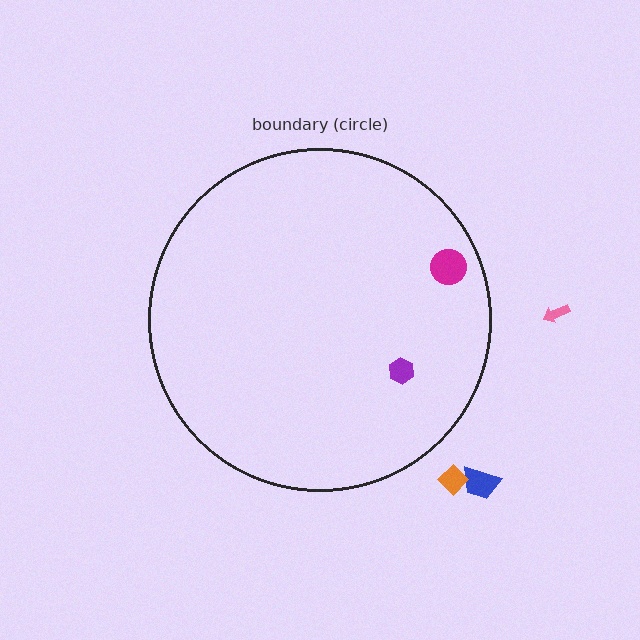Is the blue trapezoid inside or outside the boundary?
Outside.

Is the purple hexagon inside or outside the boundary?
Inside.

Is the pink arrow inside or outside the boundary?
Outside.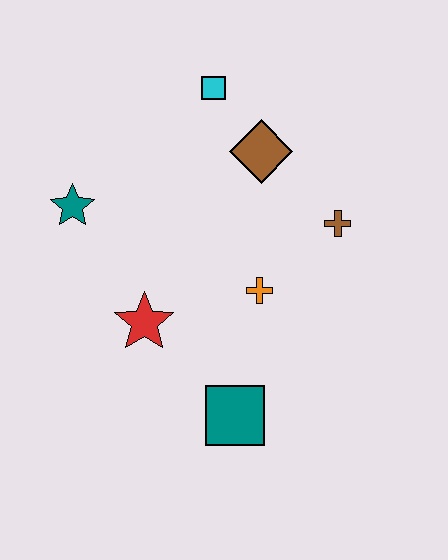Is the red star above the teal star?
No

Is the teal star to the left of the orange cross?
Yes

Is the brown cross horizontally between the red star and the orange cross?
No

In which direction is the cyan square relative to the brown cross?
The cyan square is above the brown cross.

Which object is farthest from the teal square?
The cyan square is farthest from the teal square.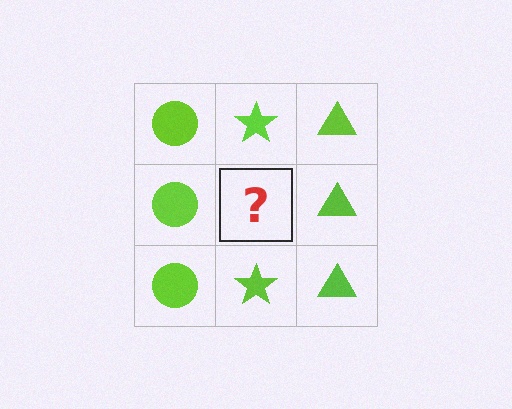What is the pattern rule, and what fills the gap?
The rule is that each column has a consistent shape. The gap should be filled with a lime star.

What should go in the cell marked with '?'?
The missing cell should contain a lime star.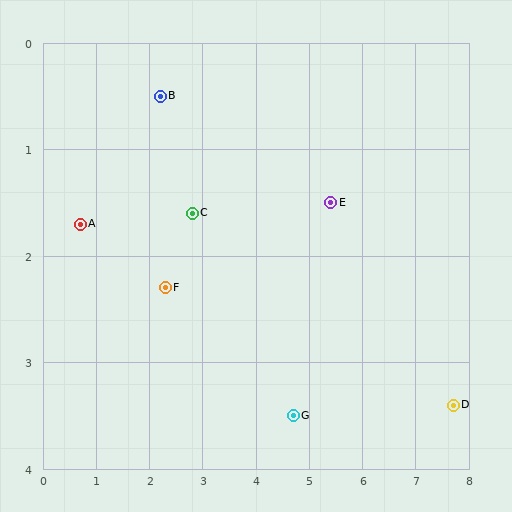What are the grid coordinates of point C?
Point C is at approximately (2.8, 1.6).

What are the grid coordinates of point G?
Point G is at approximately (4.7, 3.5).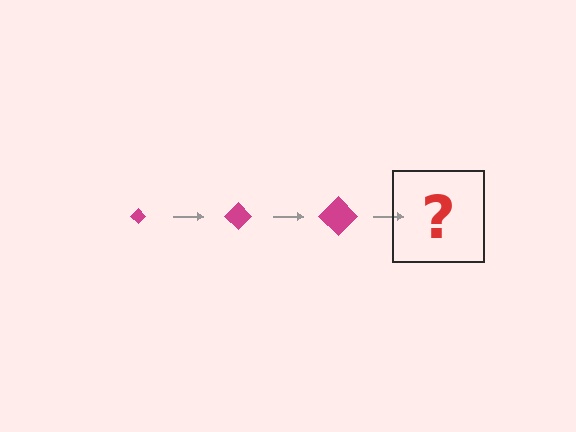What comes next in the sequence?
The next element should be a magenta diamond, larger than the previous one.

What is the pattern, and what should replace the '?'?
The pattern is that the diamond gets progressively larger each step. The '?' should be a magenta diamond, larger than the previous one.